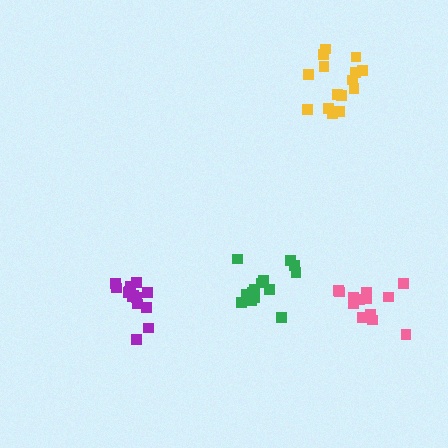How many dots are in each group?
Group 1: 13 dots, Group 2: 14 dots, Group 3: 15 dots, Group 4: 14 dots (56 total).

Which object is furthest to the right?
The pink cluster is rightmost.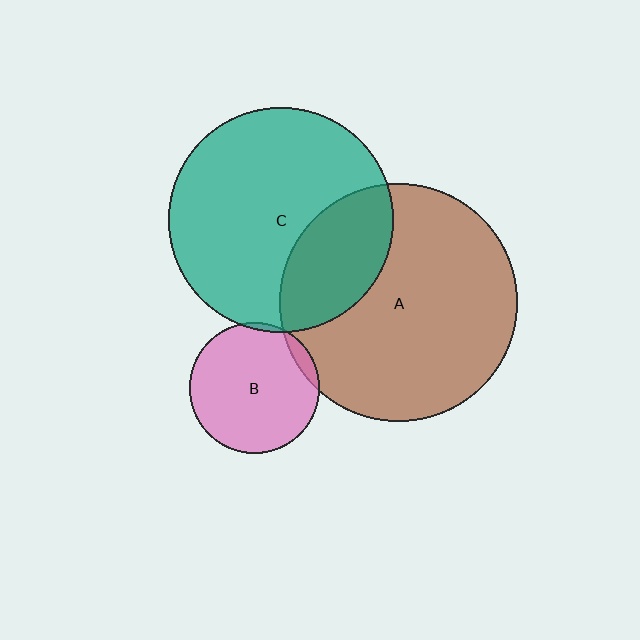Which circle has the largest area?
Circle A (brown).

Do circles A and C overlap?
Yes.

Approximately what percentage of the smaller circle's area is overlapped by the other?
Approximately 30%.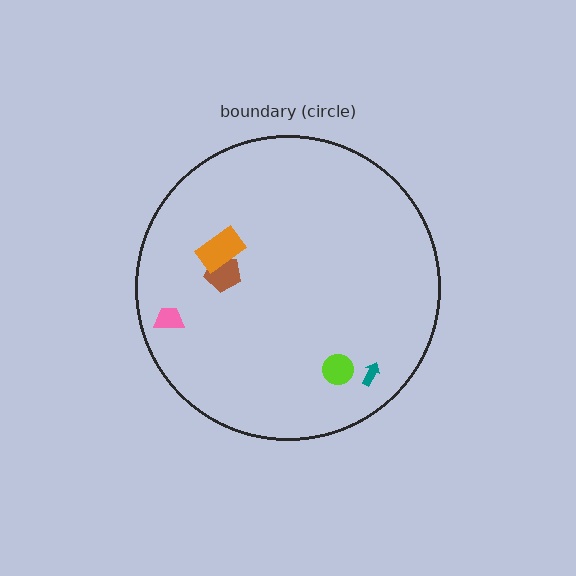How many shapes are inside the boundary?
5 inside, 0 outside.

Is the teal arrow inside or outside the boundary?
Inside.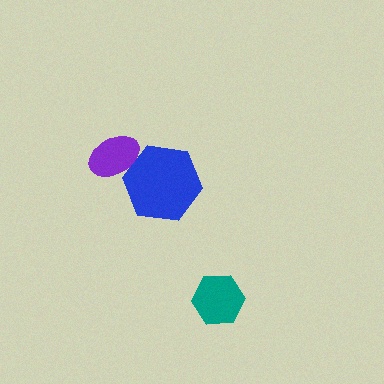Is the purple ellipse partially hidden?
Yes, it is partially covered by another shape.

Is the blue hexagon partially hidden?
No, no other shape covers it.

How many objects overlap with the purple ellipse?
1 object overlaps with the purple ellipse.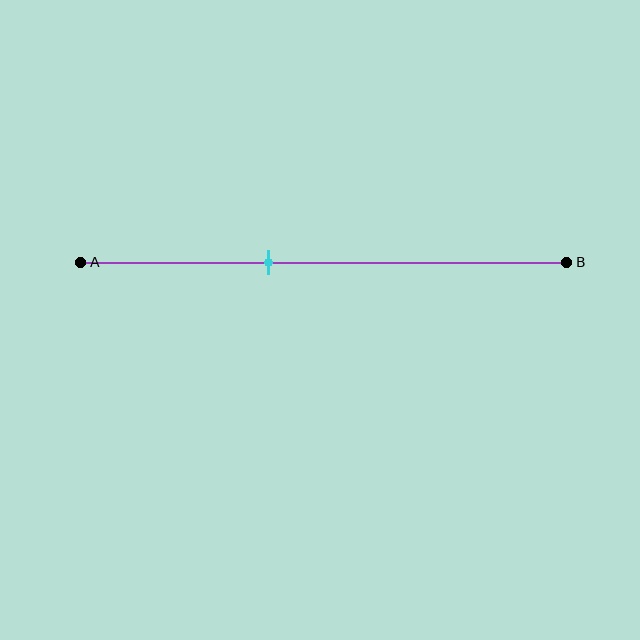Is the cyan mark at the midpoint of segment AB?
No, the mark is at about 40% from A, not at the 50% midpoint.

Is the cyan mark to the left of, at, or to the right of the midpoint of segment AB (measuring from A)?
The cyan mark is to the left of the midpoint of segment AB.